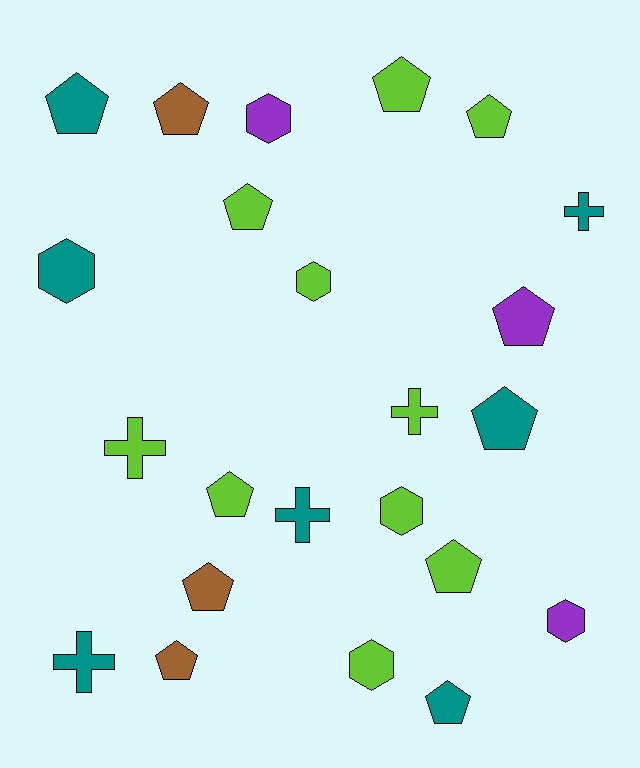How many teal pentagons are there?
There are 3 teal pentagons.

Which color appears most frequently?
Lime, with 10 objects.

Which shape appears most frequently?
Pentagon, with 12 objects.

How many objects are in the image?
There are 23 objects.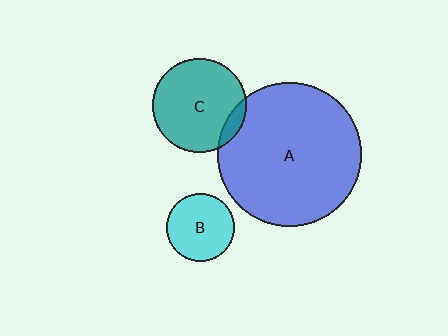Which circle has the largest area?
Circle A (blue).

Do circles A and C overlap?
Yes.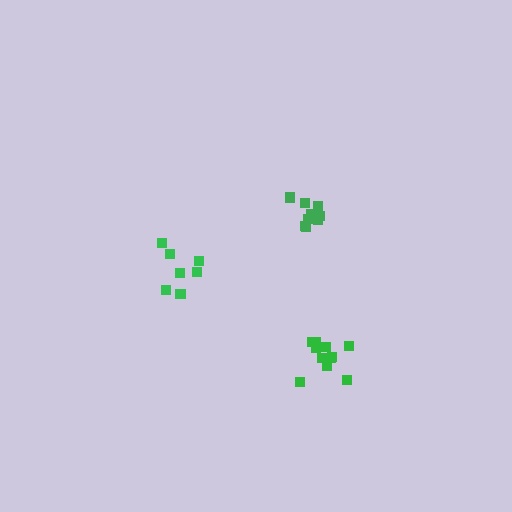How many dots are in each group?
Group 1: 12 dots, Group 2: 9 dots, Group 3: 7 dots (28 total).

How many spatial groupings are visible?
There are 3 spatial groupings.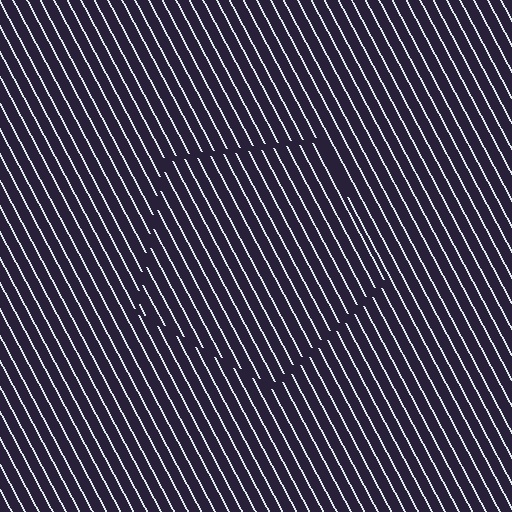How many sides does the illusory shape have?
5 sides — the line-ends trace a pentagon.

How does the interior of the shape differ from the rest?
The interior of the shape contains the same grating, shifted by half a period — the contour is defined by the phase discontinuity where line-ends from the inner and outer gratings abut.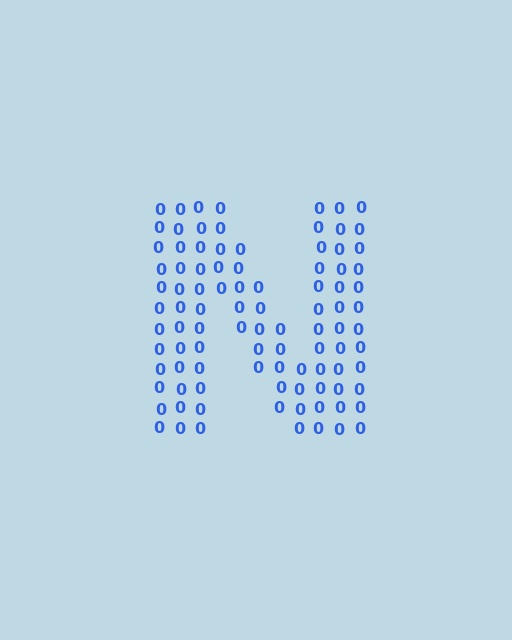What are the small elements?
The small elements are digit 0's.